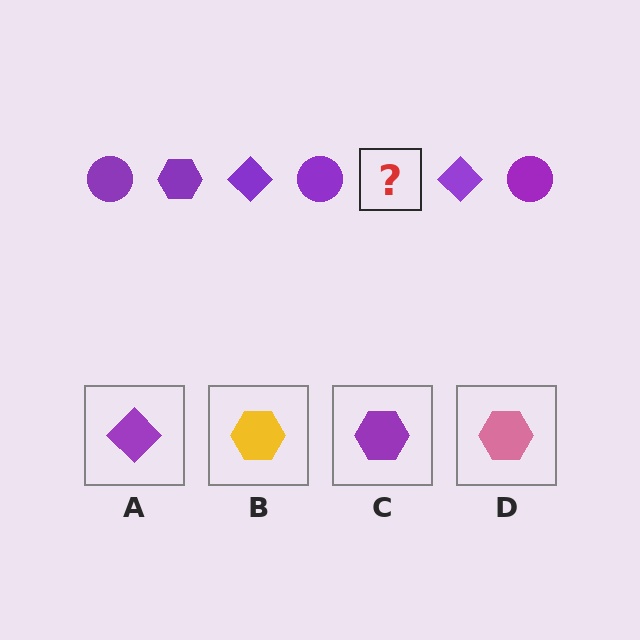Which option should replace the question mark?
Option C.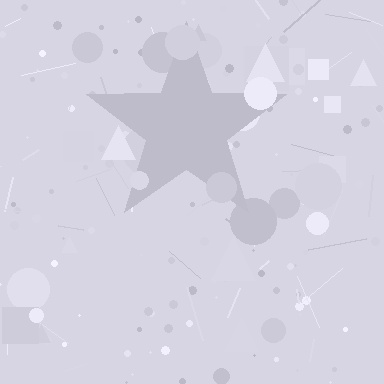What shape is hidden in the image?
A star is hidden in the image.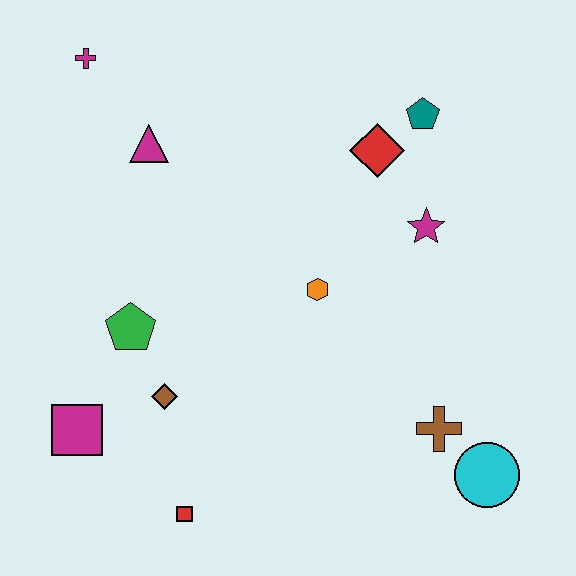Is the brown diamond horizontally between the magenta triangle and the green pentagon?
No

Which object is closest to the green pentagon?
The brown diamond is closest to the green pentagon.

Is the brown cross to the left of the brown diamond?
No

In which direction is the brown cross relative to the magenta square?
The brown cross is to the right of the magenta square.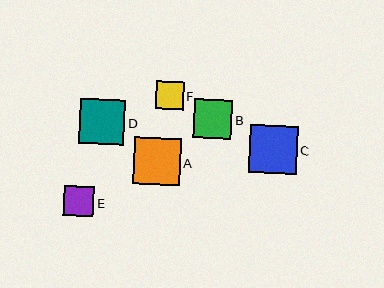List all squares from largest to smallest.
From largest to smallest: C, A, D, B, E, F.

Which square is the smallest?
Square F is the smallest with a size of approximately 28 pixels.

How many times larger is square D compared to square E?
Square D is approximately 1.5 times the size of square E.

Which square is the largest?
Square C is the largest with a size of approximately 48 pixels.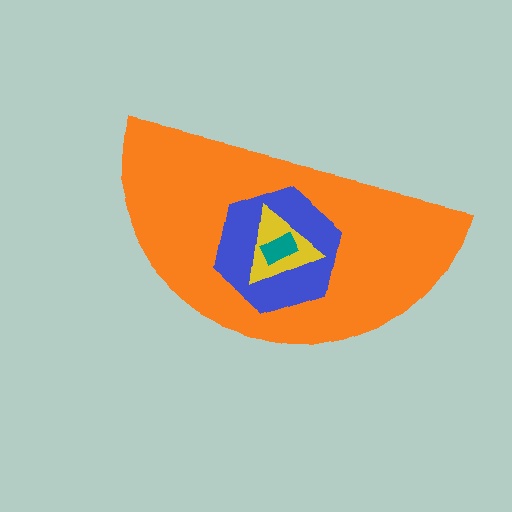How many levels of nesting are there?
4.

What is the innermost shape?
The teal rectangle.